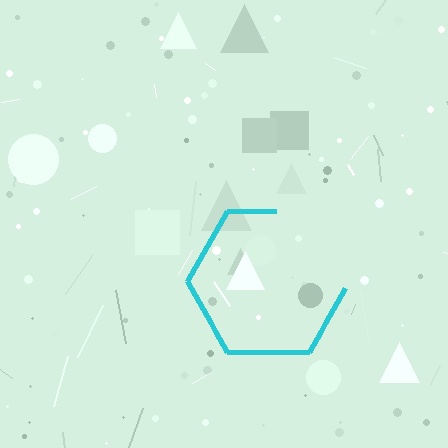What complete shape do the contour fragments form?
The contour fragments form a hexagon.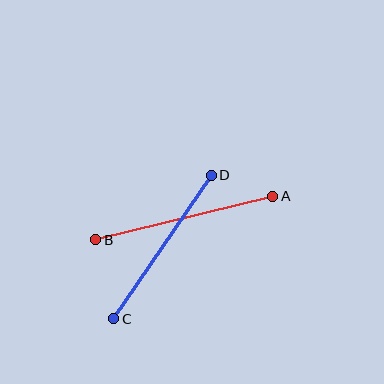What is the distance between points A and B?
The distance is approximately 183 pixels.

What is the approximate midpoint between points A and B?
The midpoint is at approximately (184, 218) pixels.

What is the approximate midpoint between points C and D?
The midpoint is at approximately (162, 247) pixels.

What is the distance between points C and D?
The distance is approximately 173 pixels.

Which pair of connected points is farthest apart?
Points A and B are farthest apart.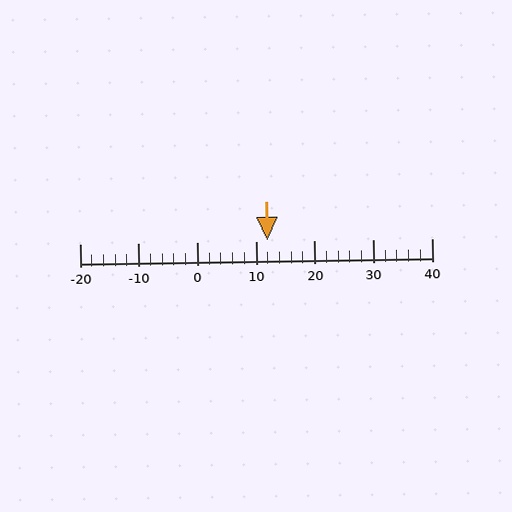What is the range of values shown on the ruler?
The ruler shows values from -20 to 40.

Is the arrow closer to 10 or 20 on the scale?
The arrow is closer to 10.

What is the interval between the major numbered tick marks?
The major tick marks are spaced 10 units apart.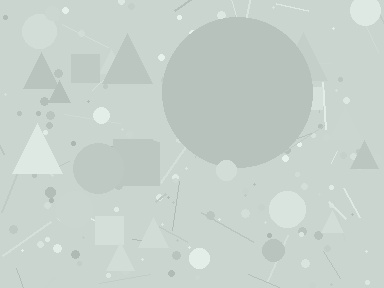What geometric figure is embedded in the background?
A circle is embedded in the background.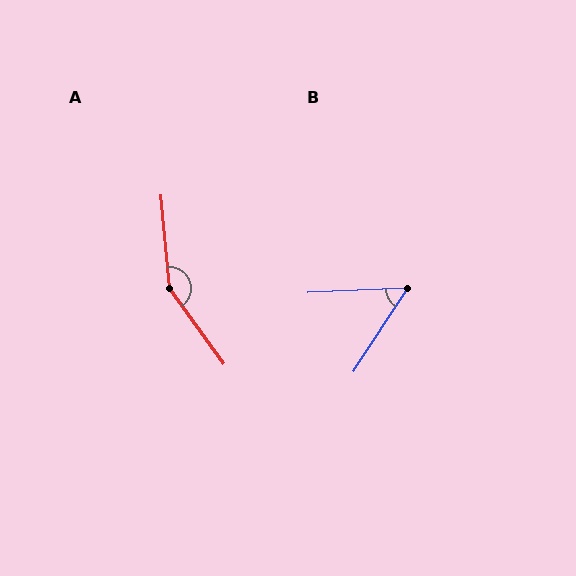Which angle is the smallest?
B, at approximately 55 degrees.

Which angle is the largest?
A, at approximately 149 degrees.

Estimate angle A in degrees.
Approximately 149 degrees.